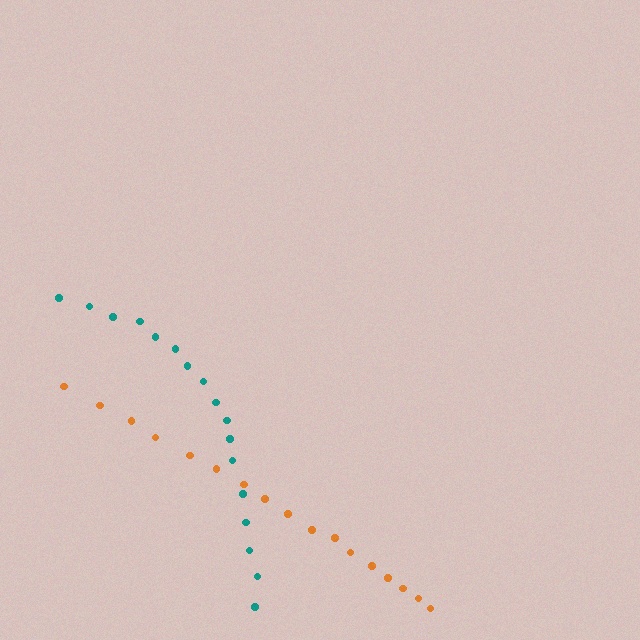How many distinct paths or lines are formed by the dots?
There are 2 distinct paths.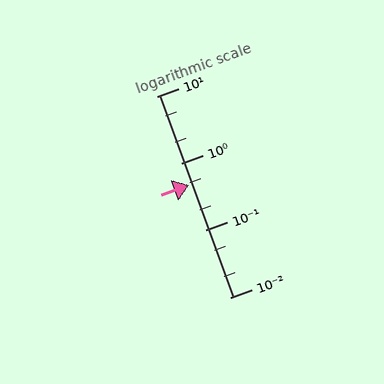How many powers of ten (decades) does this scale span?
The scale spans 3 decades, from 0.01 to 10.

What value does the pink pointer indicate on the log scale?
The pointer indicates approximately 0.48.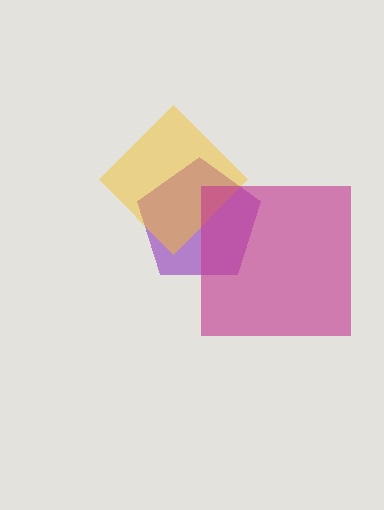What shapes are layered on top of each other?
The layered shapes are: a purple pentagon, a yellow diamond, a magenta square.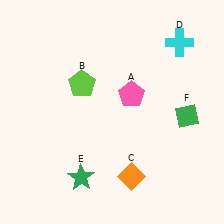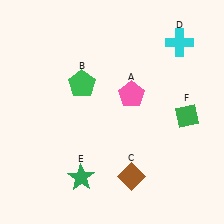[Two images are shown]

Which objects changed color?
B changed from lime to green. C changed from orange to brown.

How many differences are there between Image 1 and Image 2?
There are 2 differences between the two images.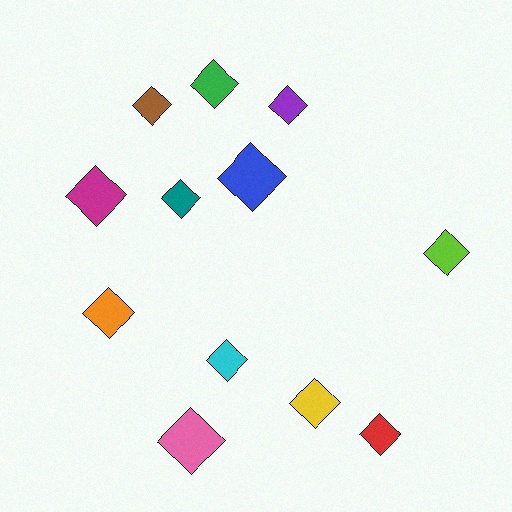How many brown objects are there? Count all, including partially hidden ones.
There is 1 brown object.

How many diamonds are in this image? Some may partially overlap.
There are 12 diamonds.